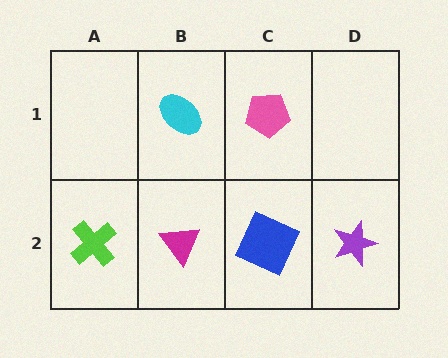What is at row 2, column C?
A blue square.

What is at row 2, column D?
A purple star.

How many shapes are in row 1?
2 shapes.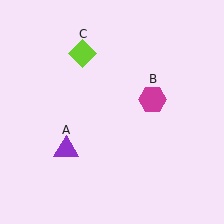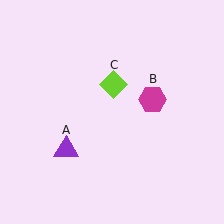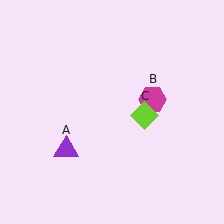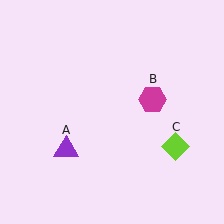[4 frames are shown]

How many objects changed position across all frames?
1 object changed position: lime diamond (object C).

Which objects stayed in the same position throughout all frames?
Purple triangle (object A) and magenta hexagon (object B) remained stationary.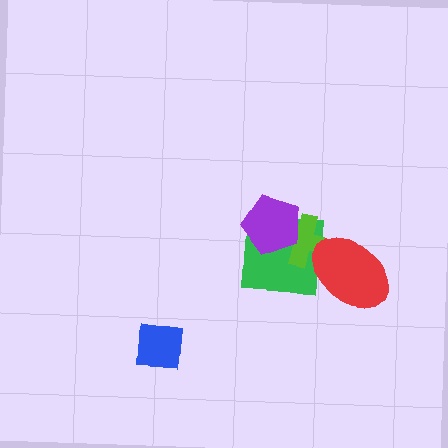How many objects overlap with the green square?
3 objects overlap with the green square.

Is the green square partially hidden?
Yes, it is partially covered by another shape.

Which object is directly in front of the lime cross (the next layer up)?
The purple pentagon is directly in front of the lime cross.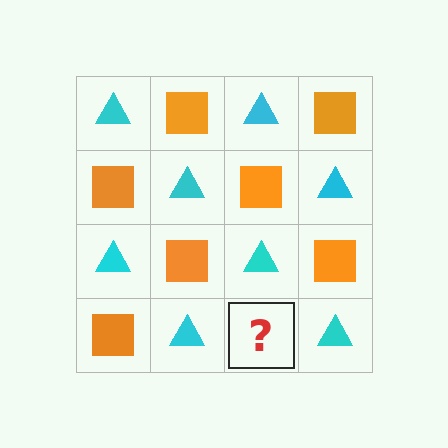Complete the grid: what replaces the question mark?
The question mark should be replaced with an orange square.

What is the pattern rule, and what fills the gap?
The rule is that it alternates cyan triangle and orange square in a checkerboard pattern. The gap should be filled with an orange square.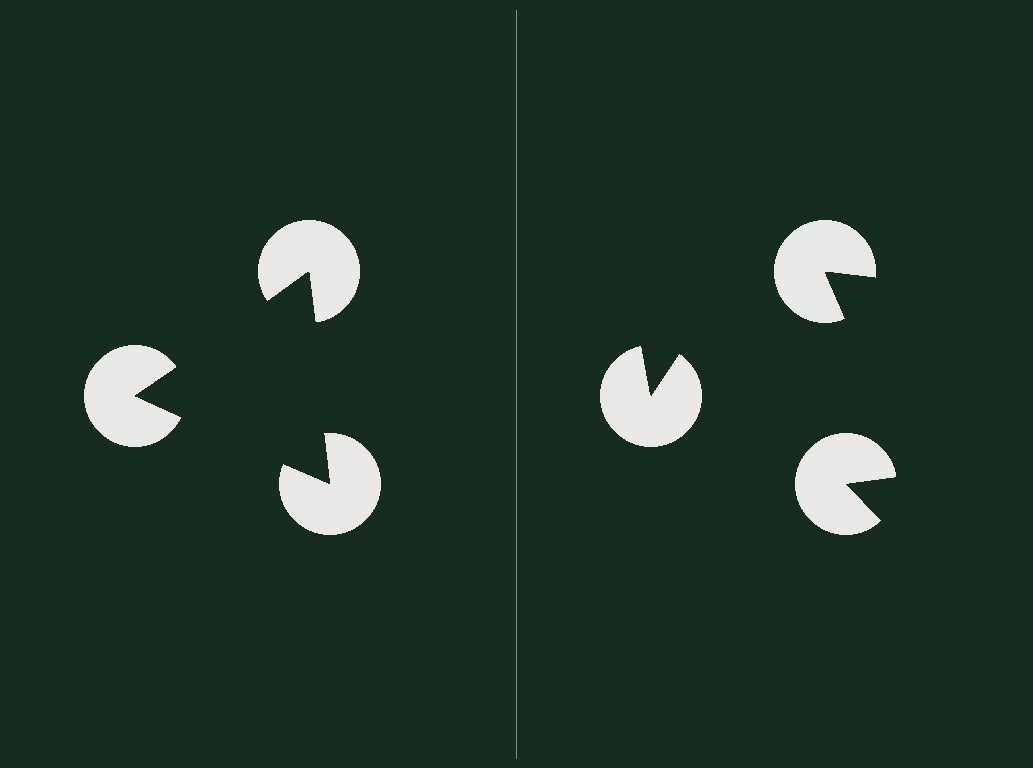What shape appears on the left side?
An illusory triangle.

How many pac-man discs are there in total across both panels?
6 — 3 on each side.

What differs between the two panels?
The pac-man discs are positioned identically on both sides; only the wedge orientations differ. On the left they align to a triangle; on the right they are misaligned.